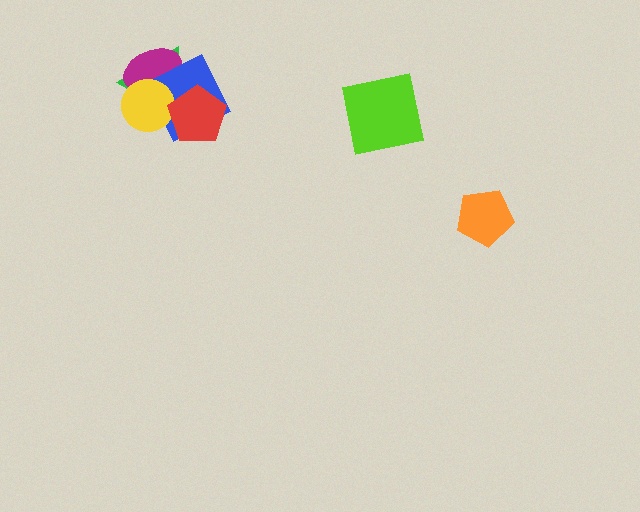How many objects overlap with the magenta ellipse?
3 objects overlap with the magenta ellipse.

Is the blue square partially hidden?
Yes, it is partially covered by another shape.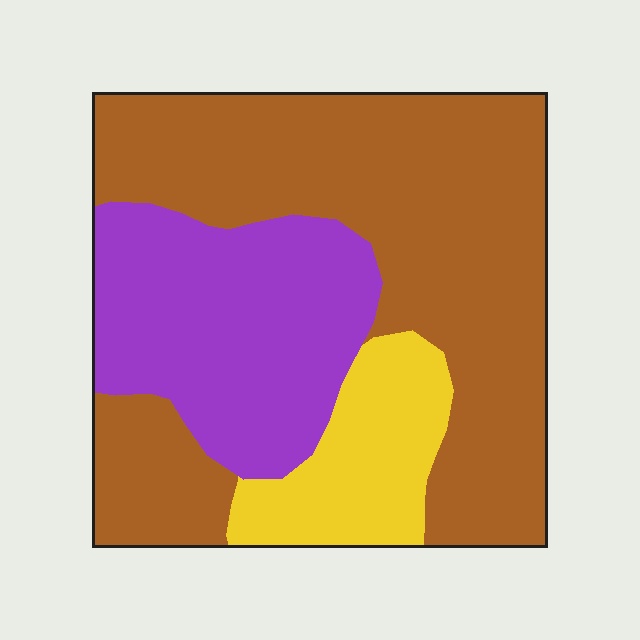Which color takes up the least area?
Yellow, at roughly 15%.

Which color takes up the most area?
Brown, at roughly 55%.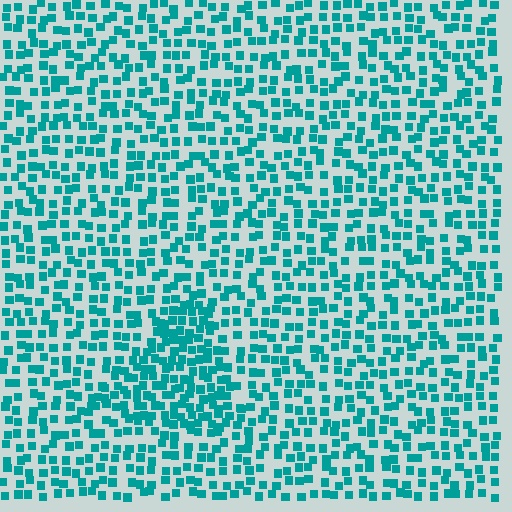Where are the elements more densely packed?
The elements are more densely packed inside the triangle boundary.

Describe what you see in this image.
The image contains small teal elements arranged at two different densities. A triangle-shaped region is visible where the elements are more densely packed than the surrounding area.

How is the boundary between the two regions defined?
The boundary is defined by a change in element density (approximately 1.7x ratio). All elements are the same color, size, and shape.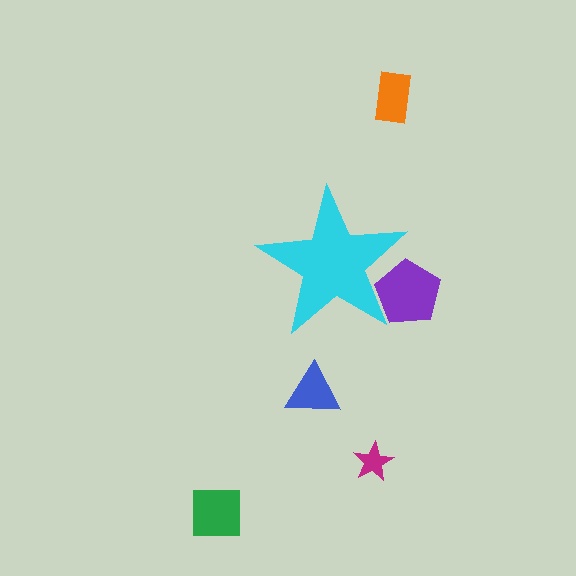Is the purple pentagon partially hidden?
Yes, the purple pentagon is partially hidden behind the cyan star.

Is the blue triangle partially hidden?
No, the blue triangle is fully visible.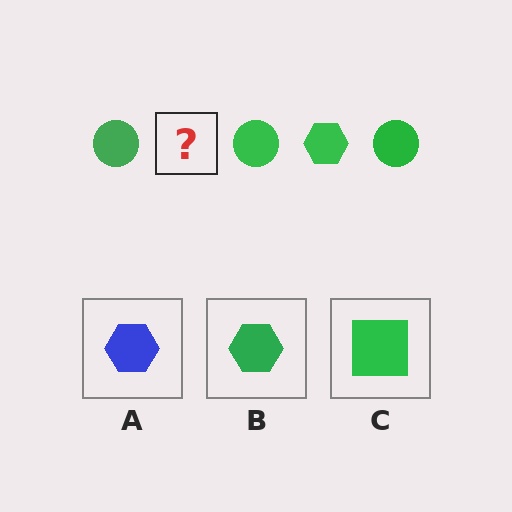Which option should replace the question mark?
Option B.